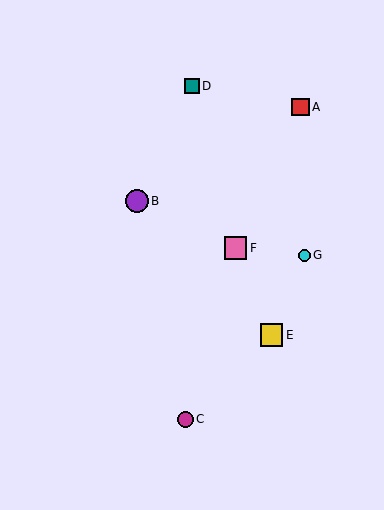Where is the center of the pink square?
The center of the pink square is at (236, 248).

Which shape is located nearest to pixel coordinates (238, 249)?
The pink square (labeled F) at (236, 248) is nearest to that location.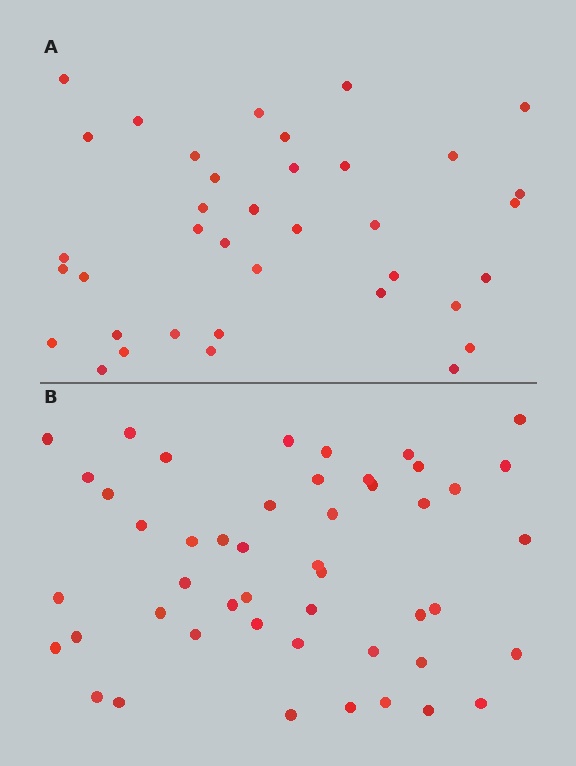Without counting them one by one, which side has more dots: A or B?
Region B (the bottom region) has more dots.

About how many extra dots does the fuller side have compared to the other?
Region B has roughly 12 or so more dots than region A.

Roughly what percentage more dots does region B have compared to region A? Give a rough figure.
About 30% more.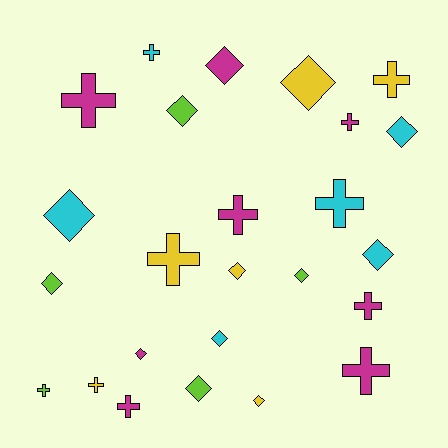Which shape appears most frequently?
Diamond, with 13 objects.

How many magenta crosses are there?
There are 6 magenta crosses.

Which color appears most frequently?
Magenta, with 8 objects.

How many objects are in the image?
There are 25 objects.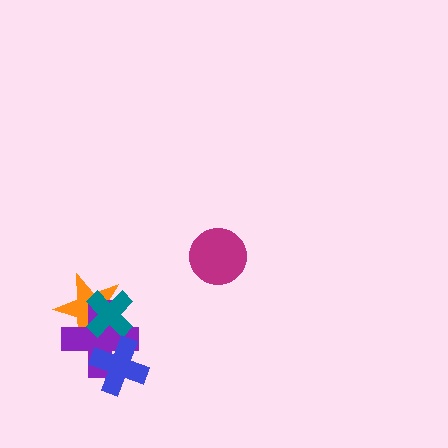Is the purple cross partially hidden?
Yes, it is partially covered by another shape.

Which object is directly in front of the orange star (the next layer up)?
The purple cross is directly in front of the orange star.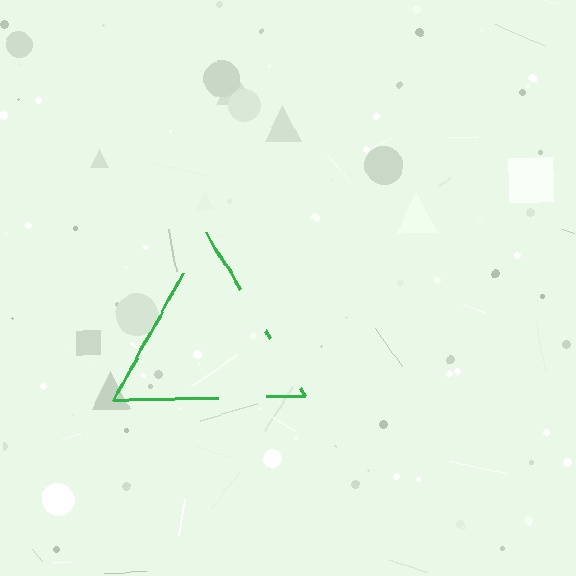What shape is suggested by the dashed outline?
The dashed outline suggests a triangle.